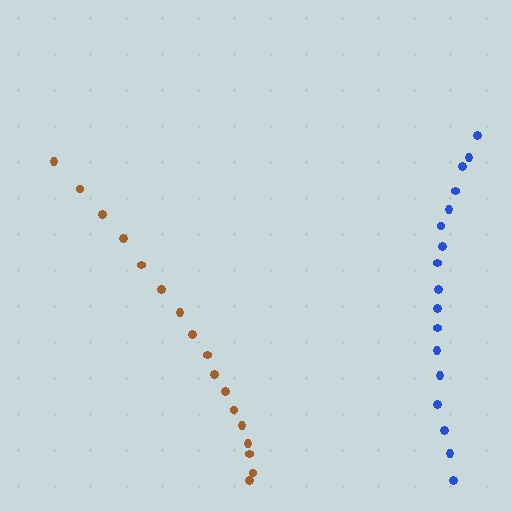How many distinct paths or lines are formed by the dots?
There are 2 distinct paths.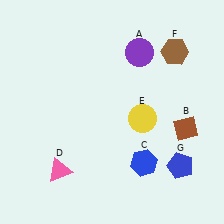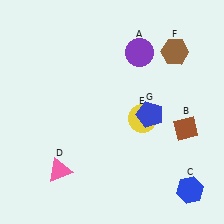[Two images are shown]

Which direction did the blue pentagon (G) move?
The blue pentagon (G) moved up.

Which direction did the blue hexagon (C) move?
The blue hexagon (C) moved right.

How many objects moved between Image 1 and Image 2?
2 objects moved between the two images.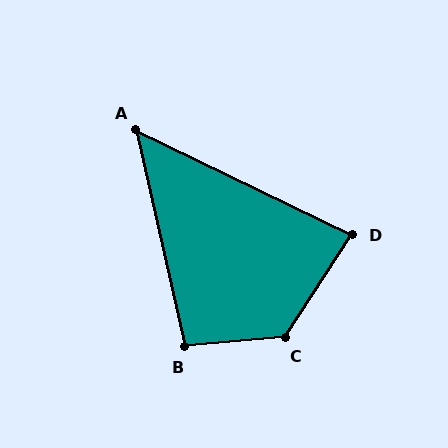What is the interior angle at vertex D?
Approximately 83 degrees (acute).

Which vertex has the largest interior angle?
C, at approximately 128 degrees.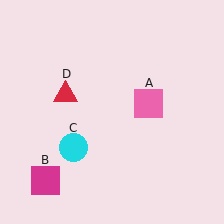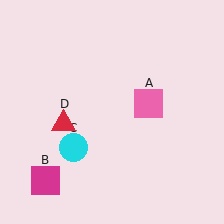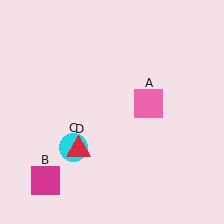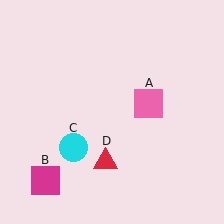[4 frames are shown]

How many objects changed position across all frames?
1 object changed position: red triangle (object D).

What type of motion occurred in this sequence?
The red triangle (object D) rotated counterclockwise around the center of the scene.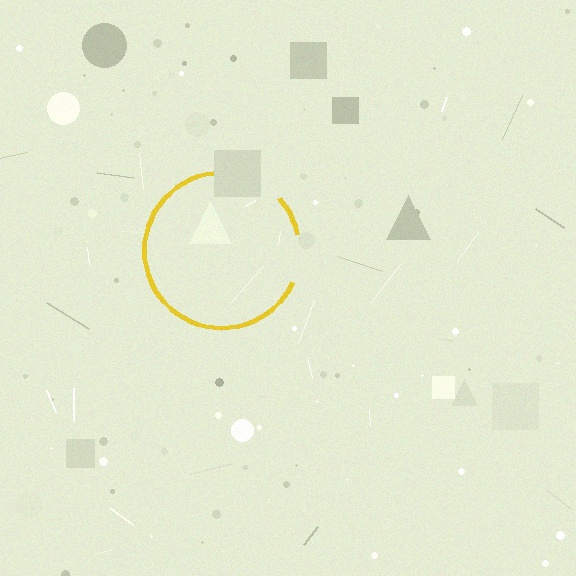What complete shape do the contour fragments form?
The contour fragments form a circle.